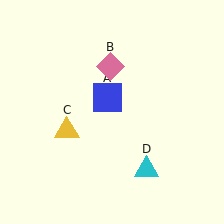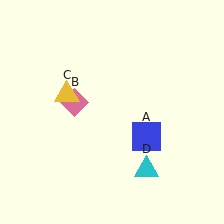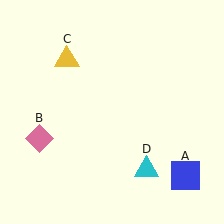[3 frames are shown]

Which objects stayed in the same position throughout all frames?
Cyan triangle (object D) remained stationary.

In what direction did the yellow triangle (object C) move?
The yellow triangle (object C) moved up.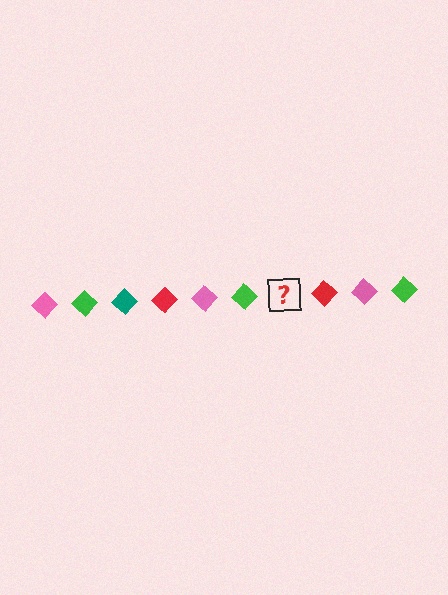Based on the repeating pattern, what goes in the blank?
The blank should be a teal diamond.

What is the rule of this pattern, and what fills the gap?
The rule is that the pattern cycles through pink, green, teal, red diamonds. The gap should be filled with a teal diamond.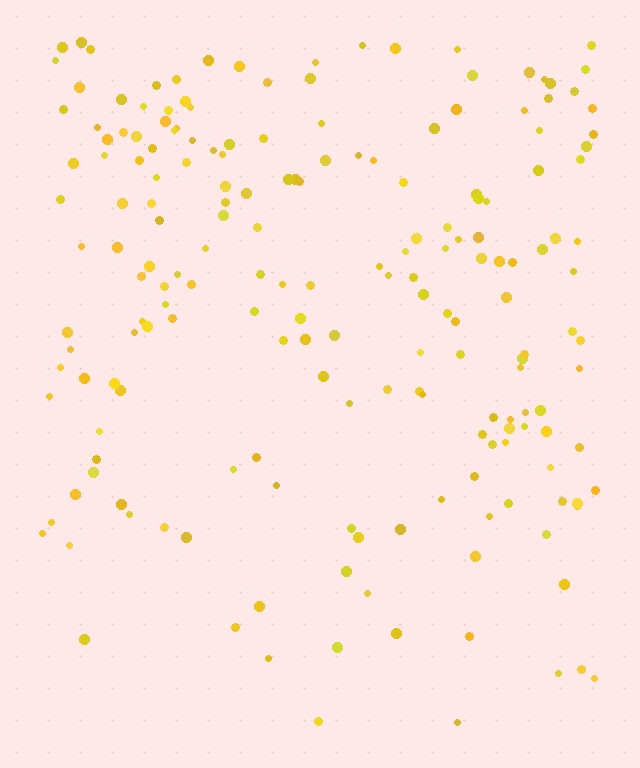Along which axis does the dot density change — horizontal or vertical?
Vertical.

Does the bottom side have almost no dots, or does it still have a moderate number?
Still a moderate number, just noticeably fewer than the top.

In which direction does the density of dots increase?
From bottom to top, with the top side densest.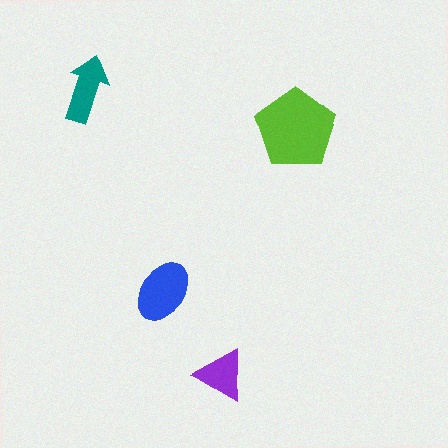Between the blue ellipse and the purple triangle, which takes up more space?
The blue ellipse.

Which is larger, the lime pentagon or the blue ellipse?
The lime pentagon.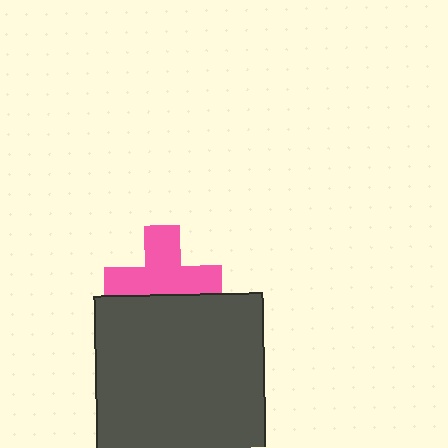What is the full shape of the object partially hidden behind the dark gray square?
The partially hidden object is a pink cross.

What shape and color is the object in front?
The object in front is a dark gray square.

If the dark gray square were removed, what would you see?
You would see the complete pink cross.